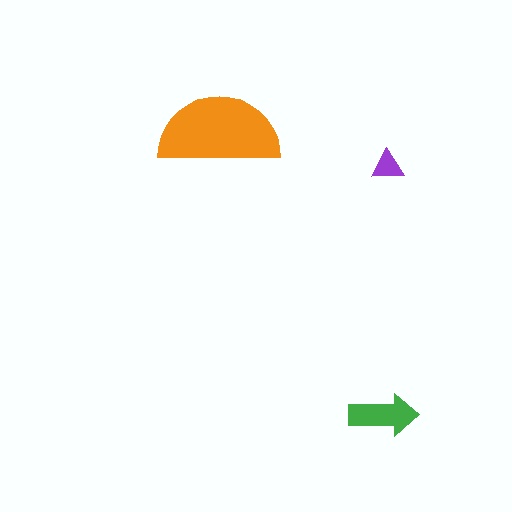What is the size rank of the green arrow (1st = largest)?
2nd.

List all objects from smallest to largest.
The purple triangle, the green arrow, the orange semicircle.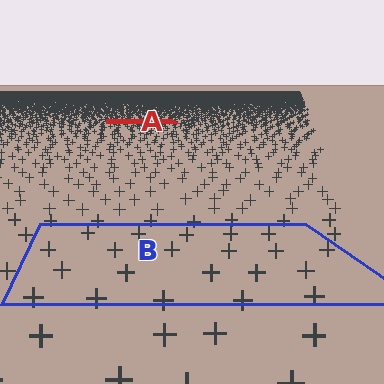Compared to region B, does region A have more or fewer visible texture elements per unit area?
Region A has more texture elements per unit area — they are packed more densely because it is farther away.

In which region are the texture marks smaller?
The texture marks are smaller in region A, because it is farther away.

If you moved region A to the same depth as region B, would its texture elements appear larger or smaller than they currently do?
They would appear larger. At a closer depth, the same texture elements are projected at a bigger on-screen size.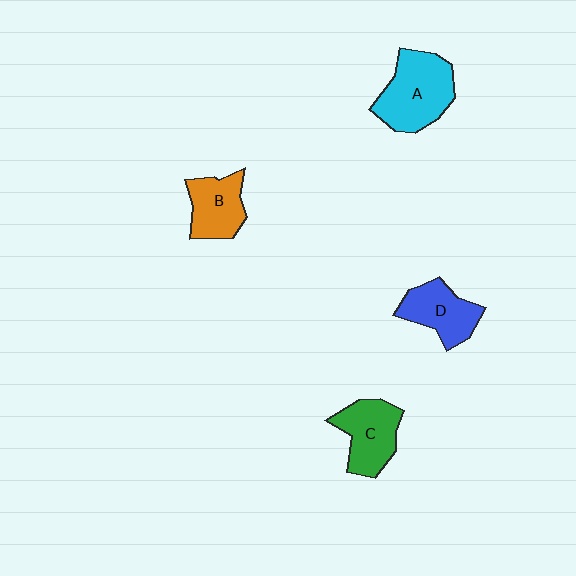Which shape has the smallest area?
Shape B (orange).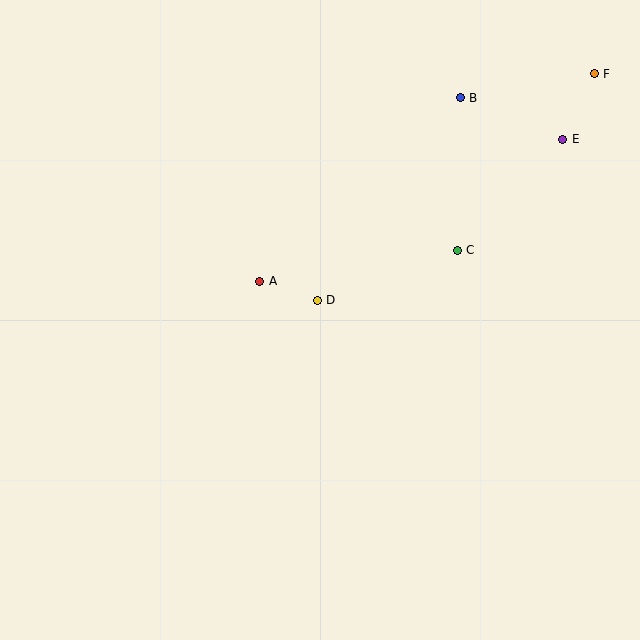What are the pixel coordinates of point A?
Point A is at (260, 281).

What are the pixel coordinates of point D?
Point D is at (317, 300).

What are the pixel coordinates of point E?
Point E is at (563, 139).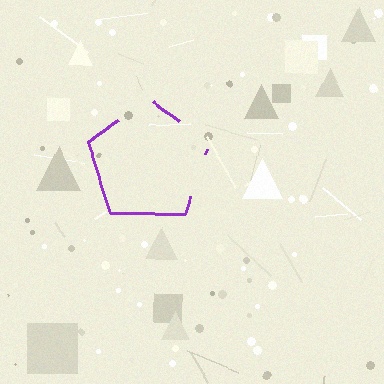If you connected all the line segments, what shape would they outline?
They would outline a pentagon.